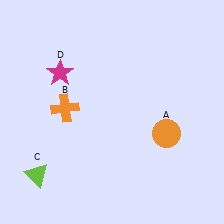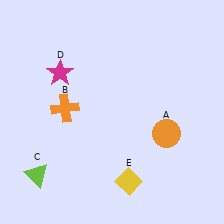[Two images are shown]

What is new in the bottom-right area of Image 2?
A yellow diamond (E) was added in the bottom-right area of Image 2.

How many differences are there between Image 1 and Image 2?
There is 1 difference between the two images.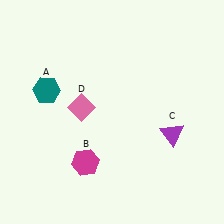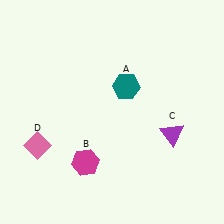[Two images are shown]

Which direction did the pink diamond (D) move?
The pink diamond (D) moved left.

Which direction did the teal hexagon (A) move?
The teal hexagon (A) moved right.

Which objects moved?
The objects that moved are: the teal hexagon (A), the pink diamond (D).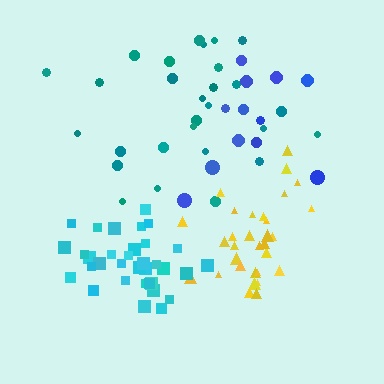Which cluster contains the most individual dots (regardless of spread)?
Cyan (35).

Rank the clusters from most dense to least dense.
cyan, yellow, teal, blue.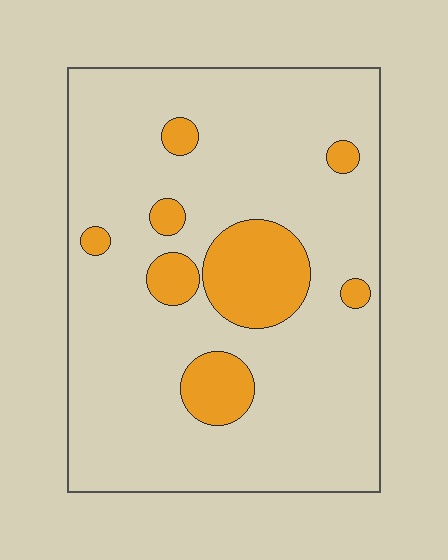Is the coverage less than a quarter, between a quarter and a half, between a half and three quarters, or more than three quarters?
Less than a quarter.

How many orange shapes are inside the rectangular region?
8.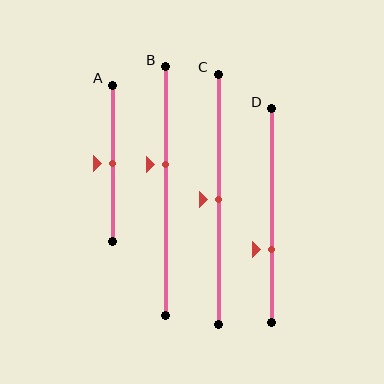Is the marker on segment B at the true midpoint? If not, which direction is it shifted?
No, the marker on segment B is shifted upward by about 11% of the segment length.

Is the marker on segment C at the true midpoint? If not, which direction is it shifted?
Yes, the marker on segment C is at the true midpoint.